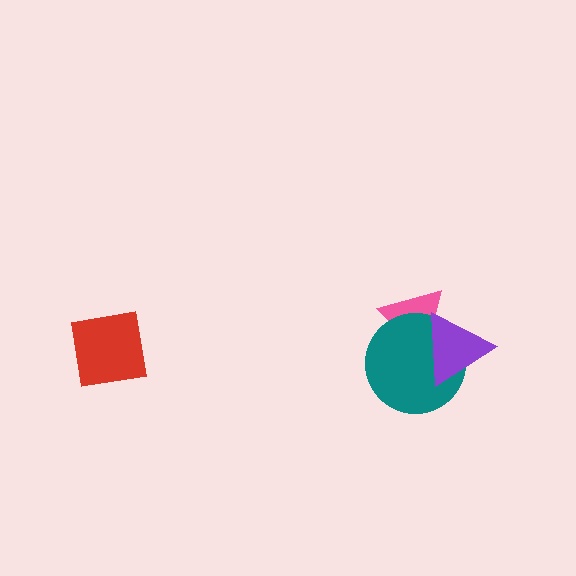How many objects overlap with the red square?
0 objects overlap with the red square.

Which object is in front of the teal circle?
The purple triangle is in front of the teal circle.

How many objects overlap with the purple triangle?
2 objects overlap with the purple triangle.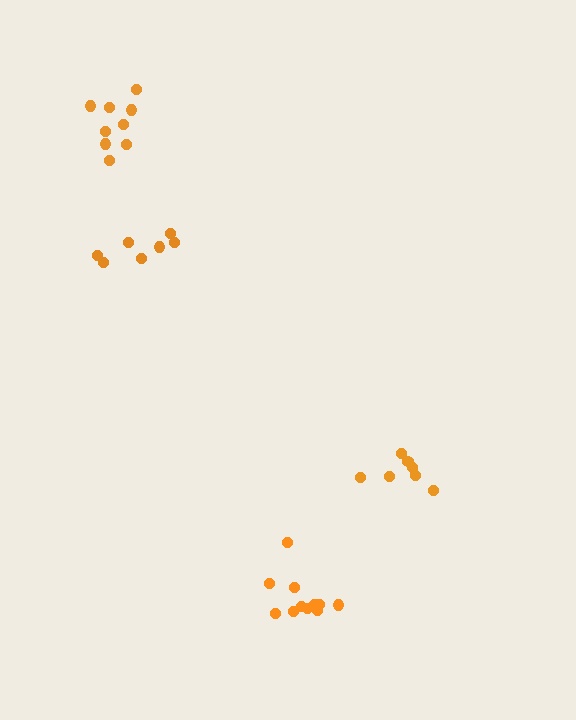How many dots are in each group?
Group 1: 9 dots, Group 2: 7 dots, Group 3: 11 dots, Group 4: 7 dots (34 total).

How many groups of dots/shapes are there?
There are 4 groups.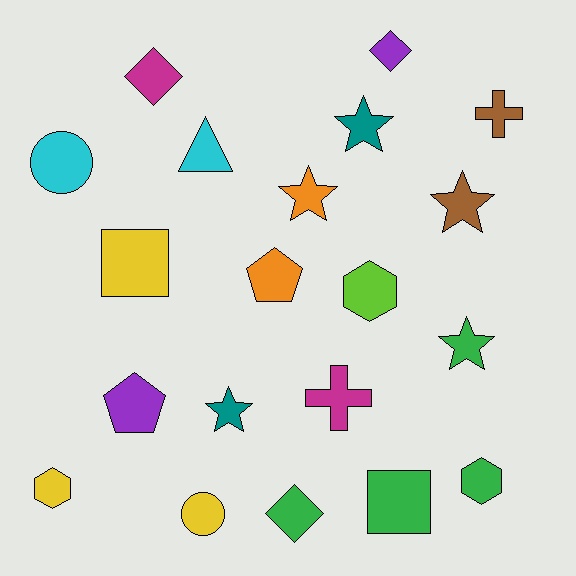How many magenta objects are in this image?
There are 2 magenta objects.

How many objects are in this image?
There are 20 objects.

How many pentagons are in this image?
There are 2 pentagons.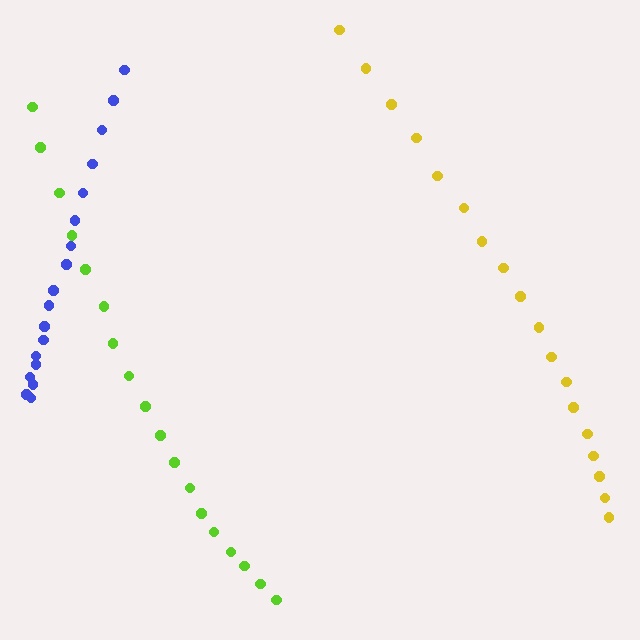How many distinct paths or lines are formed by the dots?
There are 3 distinct paths.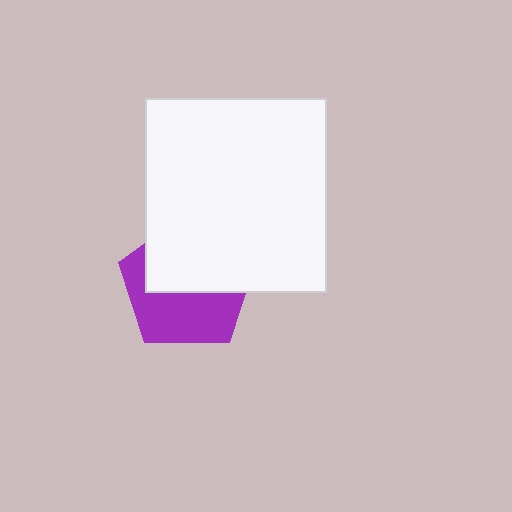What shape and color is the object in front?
The object in front is a white rectangle.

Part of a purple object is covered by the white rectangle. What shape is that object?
It is a pentagon.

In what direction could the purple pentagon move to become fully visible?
The purple pentagon could move down. That would shift it out from behind the white rectangle entirely.